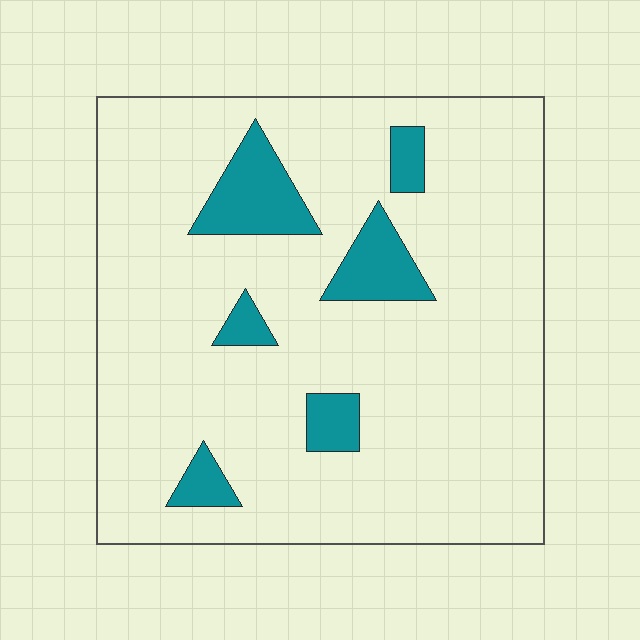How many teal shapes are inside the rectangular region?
6.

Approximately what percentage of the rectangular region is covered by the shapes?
Approximately 10%.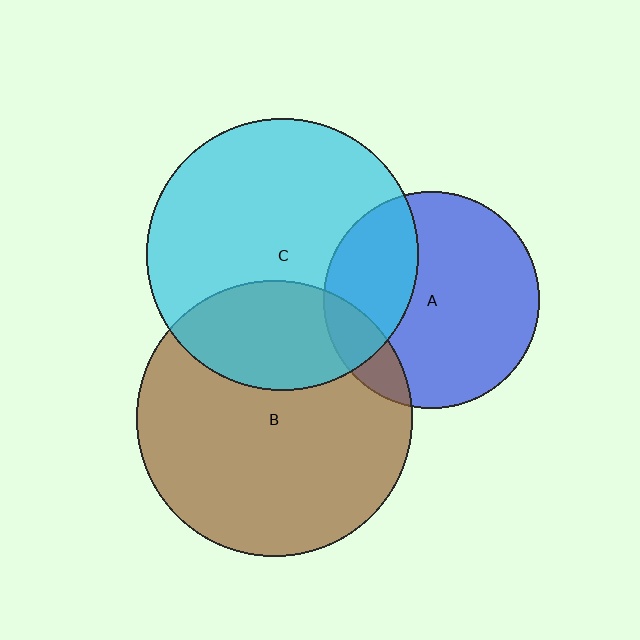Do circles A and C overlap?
Yes.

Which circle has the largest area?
Circle B (brown).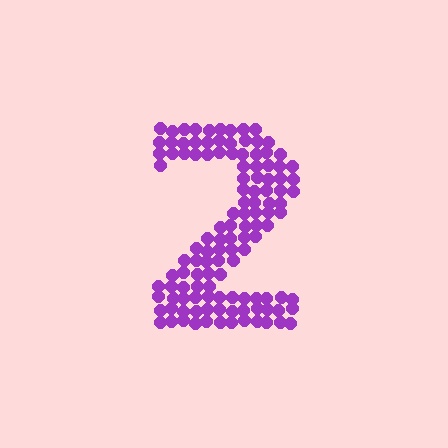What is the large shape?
The large shape is the digit 2.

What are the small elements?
The small elements are circles.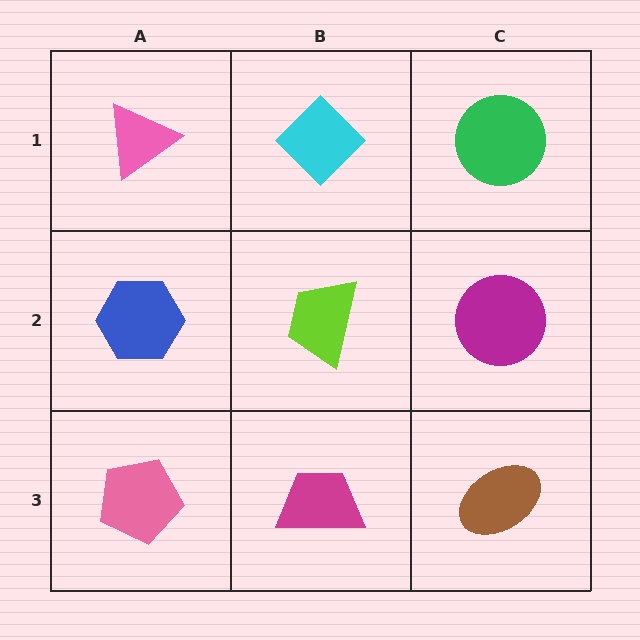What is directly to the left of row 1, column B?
A pink triangle.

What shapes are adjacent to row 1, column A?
A blue hexagon (row 2, column A), a cyan diamond (row 1, column B).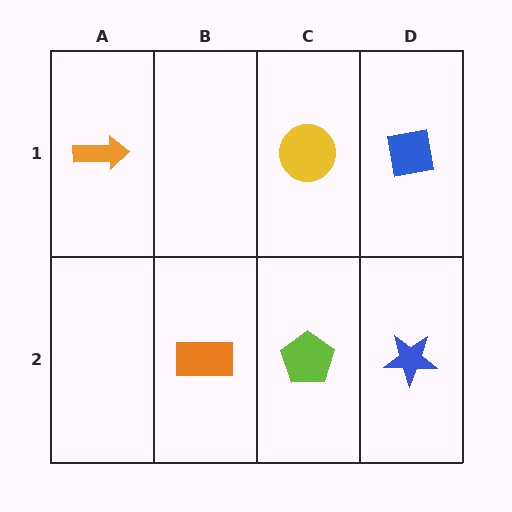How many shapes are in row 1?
3 shapes.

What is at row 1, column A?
An orange arrow.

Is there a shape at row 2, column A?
No, that cell is empty.